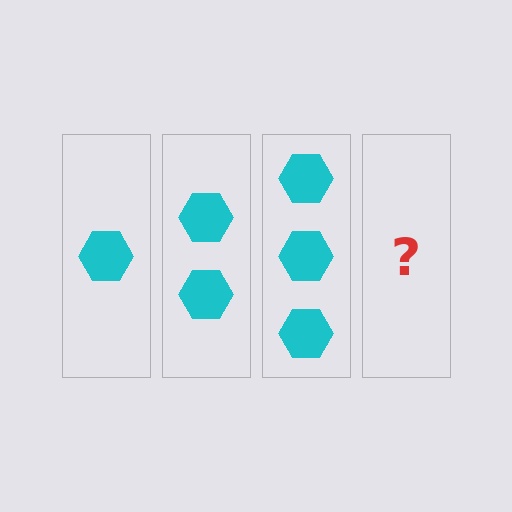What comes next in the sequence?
The next element should be 4 hexagons.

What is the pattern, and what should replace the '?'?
The pattern is that each step adds one more hexagon. The '?' should be 4 hexagons.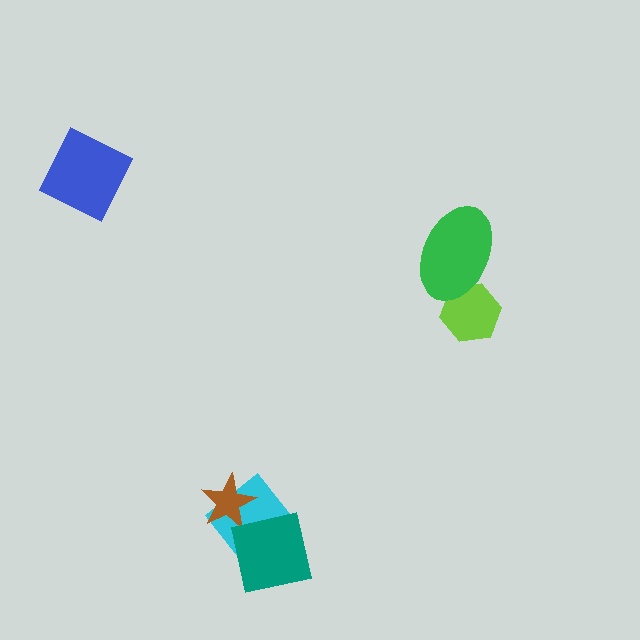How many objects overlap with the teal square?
2 objects overlap with the teal square.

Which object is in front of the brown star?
The teal square is in front of the brown star.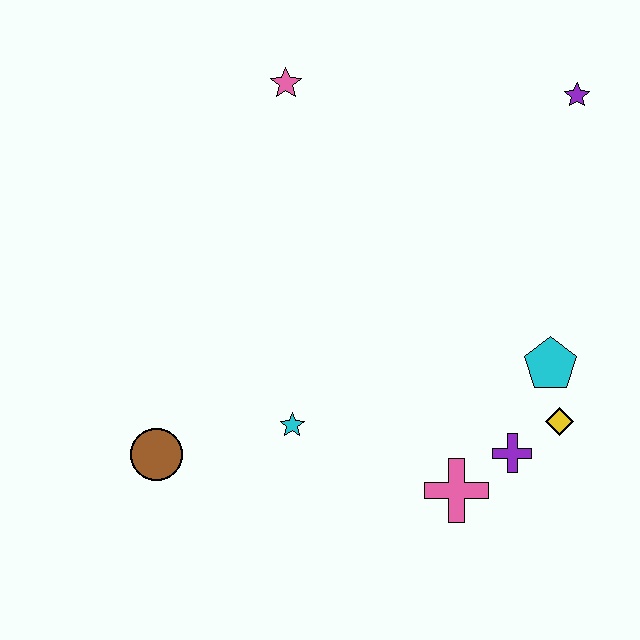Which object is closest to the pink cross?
The purple cross is closest to the pink cross.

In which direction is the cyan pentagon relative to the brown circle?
The cyan pentagon is to the right of the brown circle.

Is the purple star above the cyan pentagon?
Yes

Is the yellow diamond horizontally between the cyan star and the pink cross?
No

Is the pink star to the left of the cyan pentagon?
Yes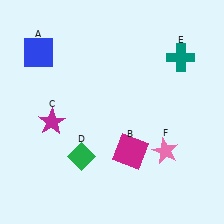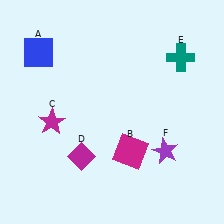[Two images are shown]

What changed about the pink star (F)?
In Image 1, F is pink. In Image 2, it changed to purple.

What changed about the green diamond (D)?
In Image 1, D is green. In Image 2, it changed to magenta.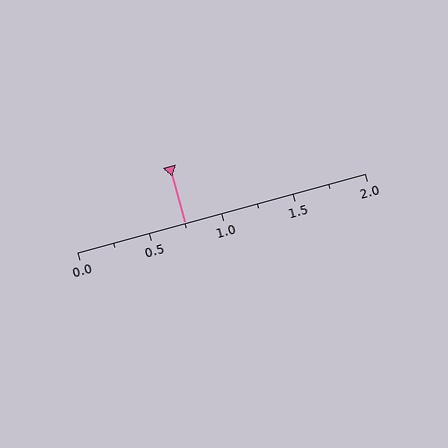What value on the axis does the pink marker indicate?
The marker indicates approximately 0.75.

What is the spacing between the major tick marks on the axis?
The major ticks are spaced 0.5 apart.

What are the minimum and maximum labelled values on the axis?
The axis runs from 0.0 to 2.0.